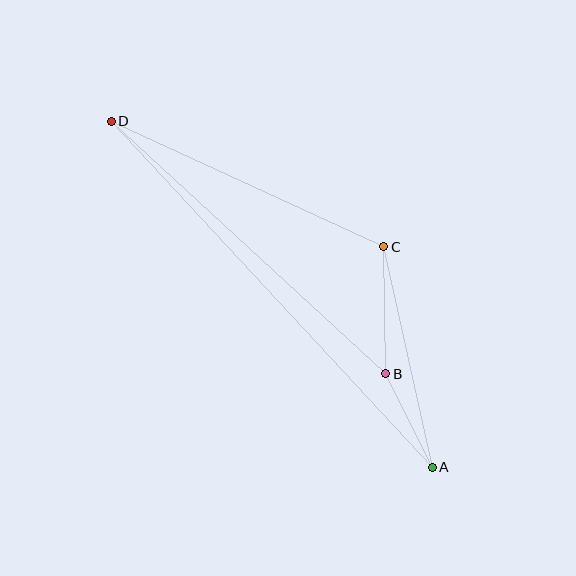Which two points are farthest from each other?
Points A and D are farthest from each other.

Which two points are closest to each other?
Points A and B are closest to each other.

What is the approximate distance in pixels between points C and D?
The distance between C and D is approximately 300 pixels.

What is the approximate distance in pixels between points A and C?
The distance between A and C is approximately 226 pixels.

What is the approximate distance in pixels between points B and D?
The distance between B and D is approximately 373 pixels.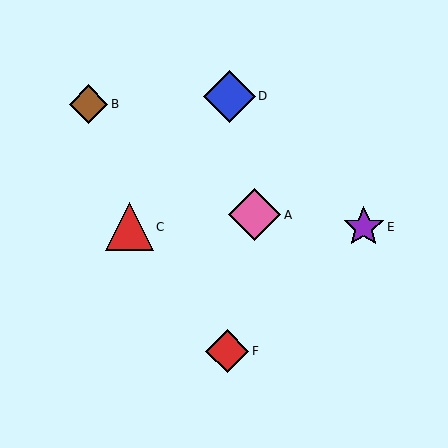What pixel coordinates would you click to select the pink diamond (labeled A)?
Click at (254, 215) to select the pink diamond A.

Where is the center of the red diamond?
The center of the red diamond is at (227, 351).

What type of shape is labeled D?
Shape D is a blue diamond.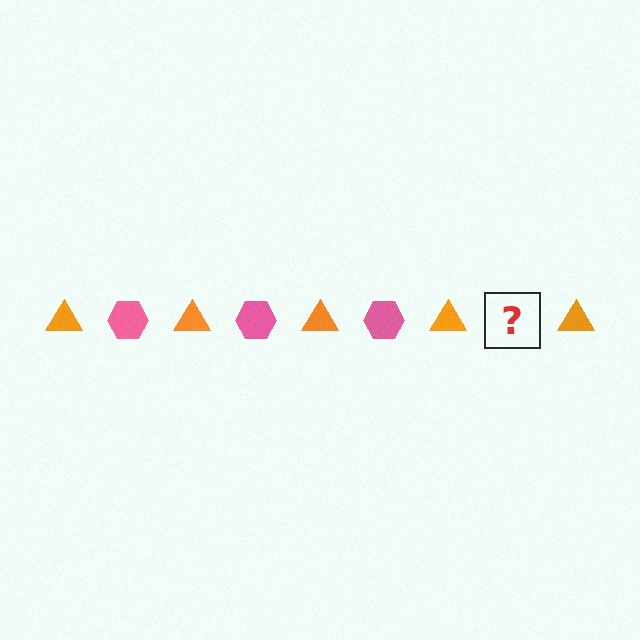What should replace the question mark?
The question mark should be replaced with a pink hexagon.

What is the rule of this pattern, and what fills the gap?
The rule is that the pattern alternates between orange triangle and pink hexagon. The gap should be filled with a pink hexagon.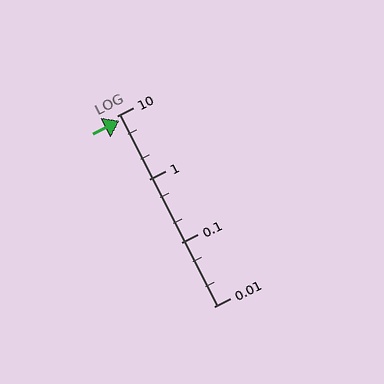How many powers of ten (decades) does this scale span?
The scale spans 3 decades, from 0.01 to 10.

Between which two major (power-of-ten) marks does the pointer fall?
The pointer is between 1 and 10.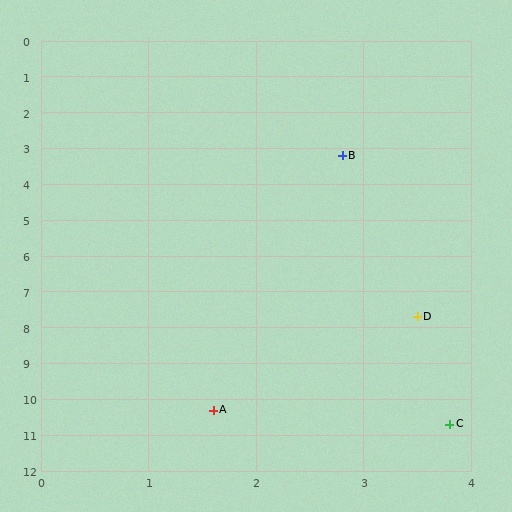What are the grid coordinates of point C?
Point C is at approximately (3.8, 10.7).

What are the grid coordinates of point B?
Point B is at approximately (2.8, 3.2).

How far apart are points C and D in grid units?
Points C and D are about 3.0 grid units apart.